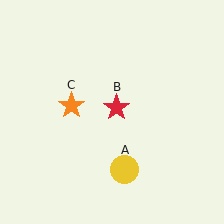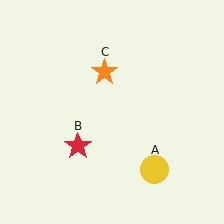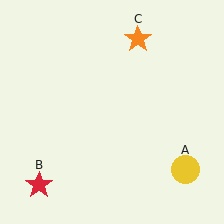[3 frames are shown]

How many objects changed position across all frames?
3 objects changed position: yellow circle (object A), red star (object B), orange star (object C).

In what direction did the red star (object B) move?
The red star (object B) moved down and to the left.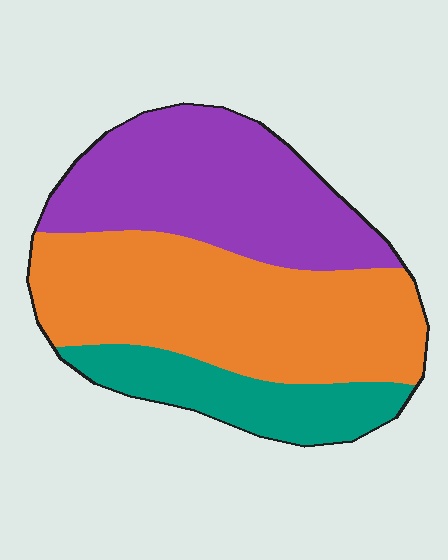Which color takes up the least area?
Teal, at roughly 20%.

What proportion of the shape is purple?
Purple covers 36% of the shape.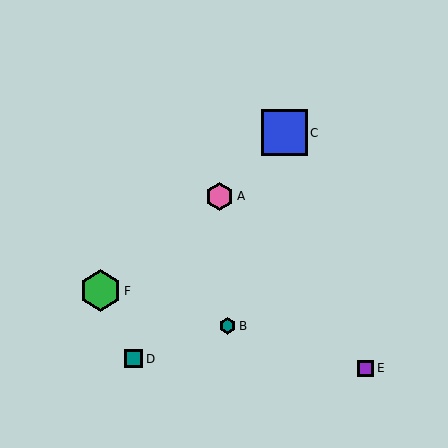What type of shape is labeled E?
Shape E is a purple square.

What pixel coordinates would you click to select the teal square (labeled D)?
Click at (134, 359) to select the teal square D.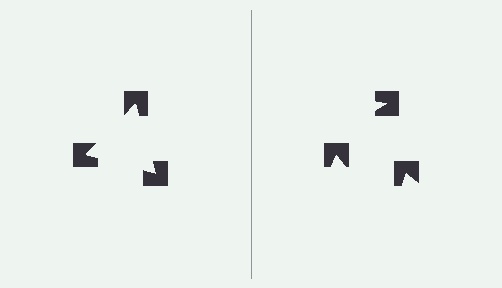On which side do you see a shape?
An illusory triangle appears on the left side. On the right side the wedge cuts are rotated, so no coherent shape forms.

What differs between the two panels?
The notched squares are positioned identically on both sides; only the wedge orientations differ. On the left they align to a triangle; on the right they are misaligned.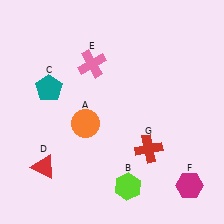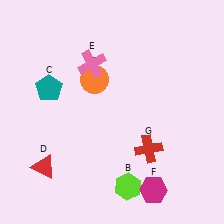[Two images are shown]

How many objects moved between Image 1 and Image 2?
2 objects moved between the two images.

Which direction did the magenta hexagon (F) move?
The magenta hexagon (F) moved left.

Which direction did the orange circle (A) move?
The orange circle (A) moved up.